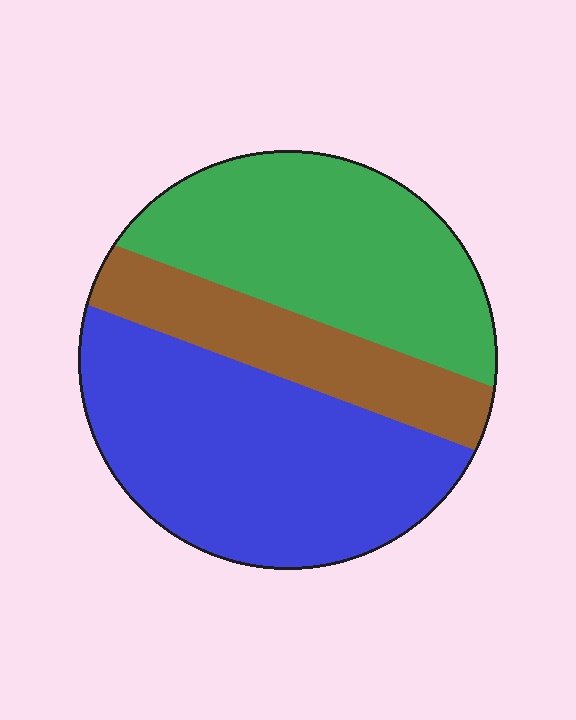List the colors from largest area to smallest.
From largest to smallest: blue, green, brown.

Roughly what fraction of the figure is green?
Green takes up about three eighths (3/8) of the figure.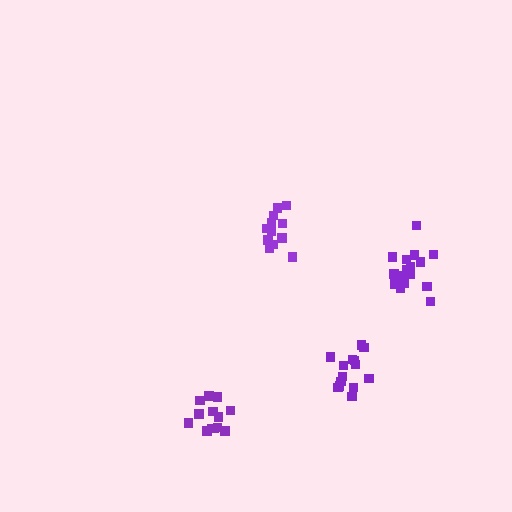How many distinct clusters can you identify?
There are 4 distinct clusters.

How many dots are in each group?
Group 1: 12 dots, Group 2: 14 dots, Group 3: 14 dots, Group 4: 18 dots (58 total).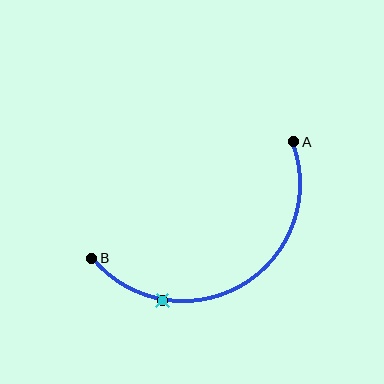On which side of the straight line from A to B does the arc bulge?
The arc bulges below the straight line connecting A and B.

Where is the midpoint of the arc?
The arc midpoint is the point on the curve farthest from the straight line joining A and B. It sits below that line.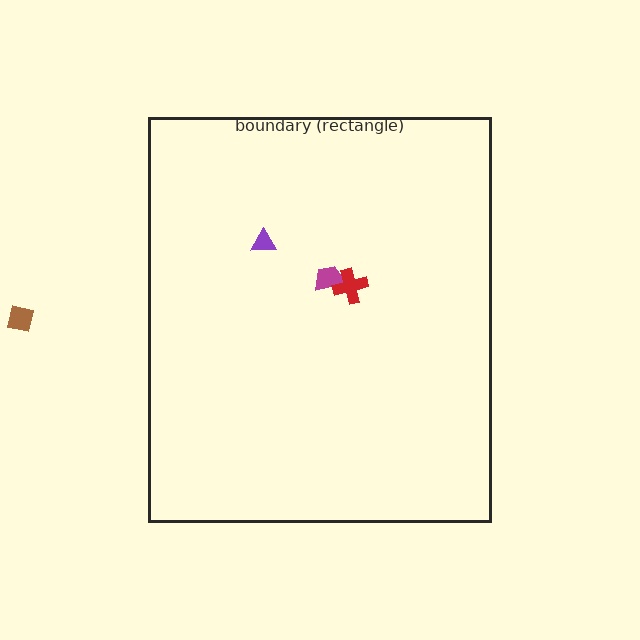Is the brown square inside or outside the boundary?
Outside.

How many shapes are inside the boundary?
3 inside, 1 outside.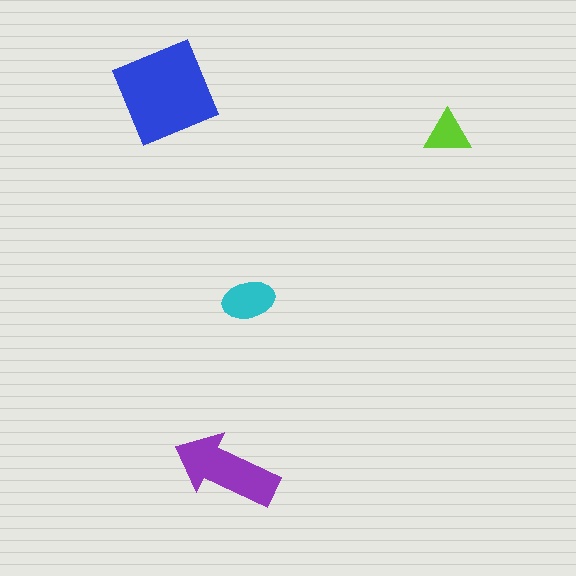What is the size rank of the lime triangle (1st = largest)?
4th.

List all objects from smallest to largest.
The lime triangle, the cyan ellipse, the purple arrow, the blue diamond.